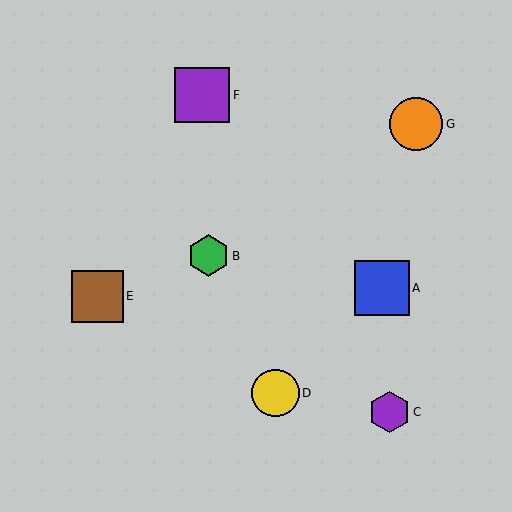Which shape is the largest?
The blue square (labeled A) is the largest.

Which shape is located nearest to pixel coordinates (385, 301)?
The blue square (labeled A) at (382, 288) is nearest to that location.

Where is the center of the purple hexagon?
The center of the purple hexagon is at (390, 412).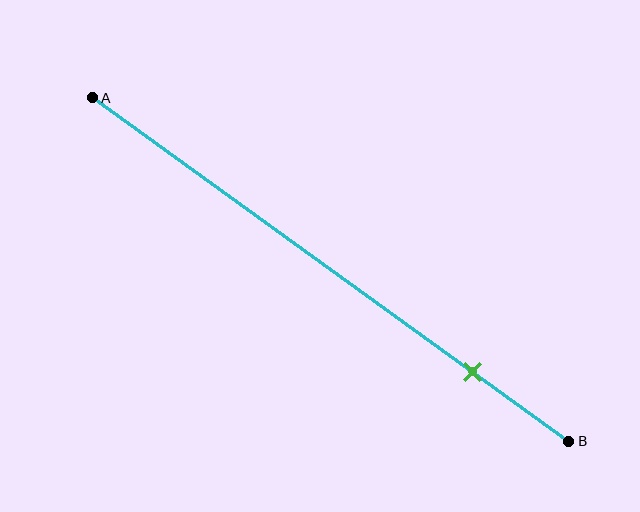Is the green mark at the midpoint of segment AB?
No, the mark is at about 80% from A, not at the 50% midpoint.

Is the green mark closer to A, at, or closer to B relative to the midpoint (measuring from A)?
The green mark is closer to point B than the midpoint of segment AB.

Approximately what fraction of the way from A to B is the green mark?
The green mark is approximately 80% of the way from A to B.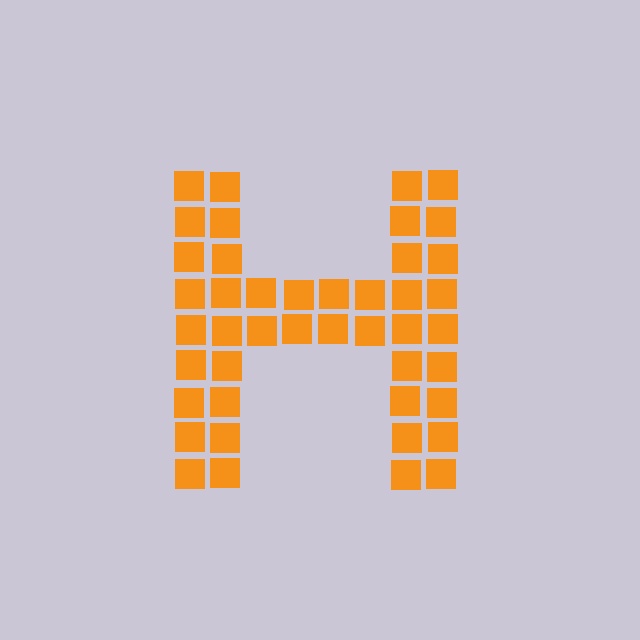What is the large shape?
The large shape is the letter H.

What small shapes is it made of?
It is made of small squares.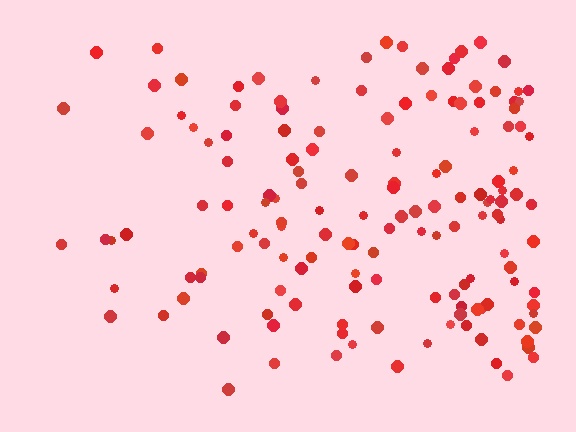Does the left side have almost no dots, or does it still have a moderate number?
Still a moderate number, just noticeably fewer than the right.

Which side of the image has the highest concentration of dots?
The right.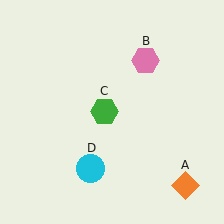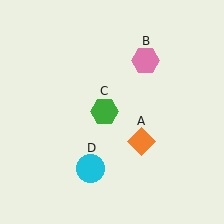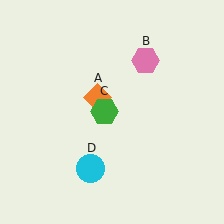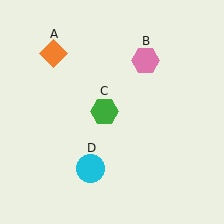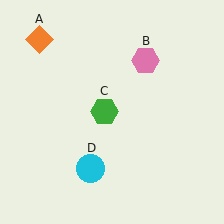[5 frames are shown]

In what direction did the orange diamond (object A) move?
The orange diamond (object A) moved up and to the left.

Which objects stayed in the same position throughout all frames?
Pink hexagon (object B) and green hexagon (object C) and cyan circle (object D) remained stationary.